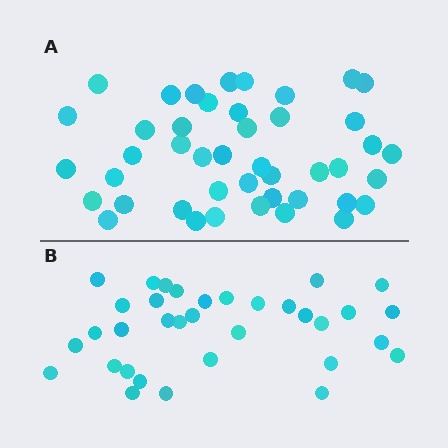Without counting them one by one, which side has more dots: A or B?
Region A (the top region) has more dots.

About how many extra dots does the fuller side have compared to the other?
Region A has roughly 10 or so more dots than region B.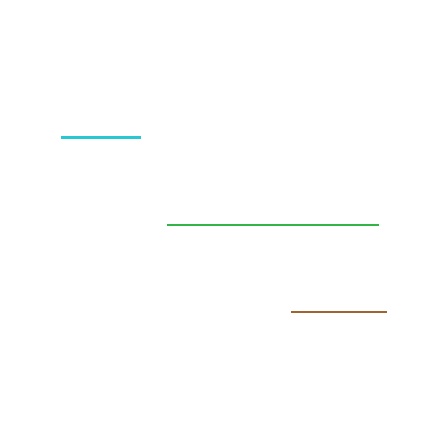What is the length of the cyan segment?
The cyan segment is approximately 79 pixels long.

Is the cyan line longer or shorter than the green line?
The green line is longer than the cyan line.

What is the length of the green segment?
The green segment is approximately 211 pixels long.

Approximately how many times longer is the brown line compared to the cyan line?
The brown line is approximately 1.2 times the length of the cyan line.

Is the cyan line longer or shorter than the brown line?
The brown line is longer than the cyan line.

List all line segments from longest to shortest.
From longest to shortest: green, brown, cyan.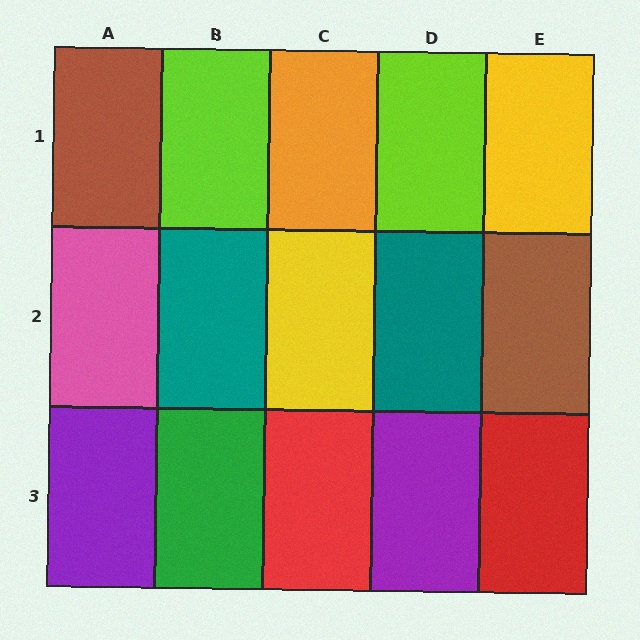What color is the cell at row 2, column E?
Brown.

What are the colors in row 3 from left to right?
Purple, green, red, purple, red.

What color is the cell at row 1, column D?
Lime.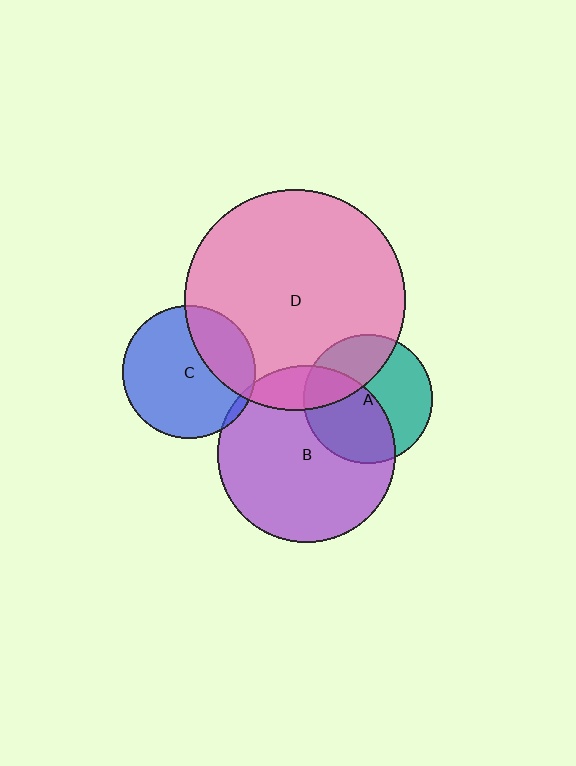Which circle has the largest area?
Circle D (pink).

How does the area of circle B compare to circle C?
Approximately 1.8 times.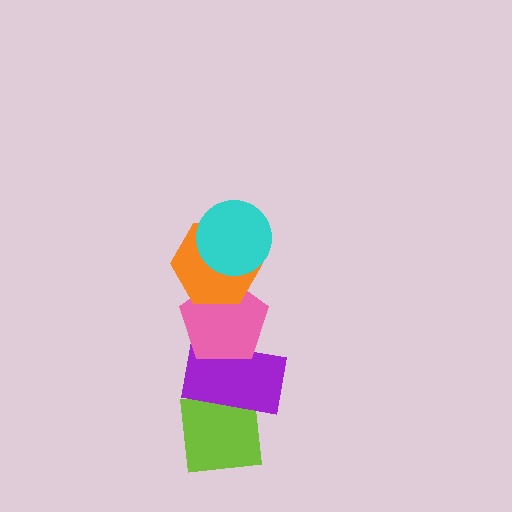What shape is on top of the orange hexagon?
The cyan circle is on top of the orange hexagon.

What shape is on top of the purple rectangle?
The pink pentagon is on top of the purple rectangle.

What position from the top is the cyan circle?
The cyan circle is 1st from the top.